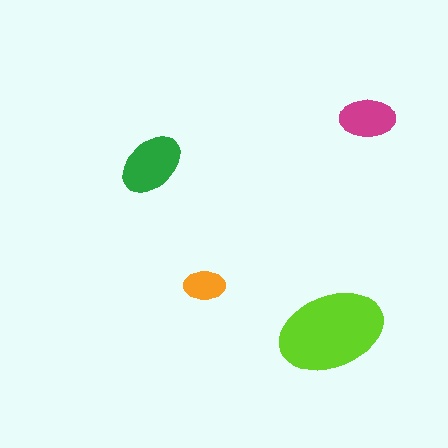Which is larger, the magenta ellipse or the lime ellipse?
The lime one.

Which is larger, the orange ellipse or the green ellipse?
The green one.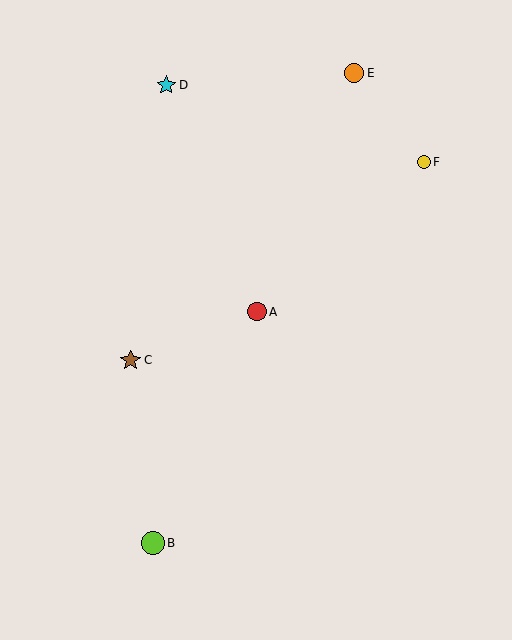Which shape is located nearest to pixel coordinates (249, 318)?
The red circle (labeled A) at (257, 312) is nearest to that location.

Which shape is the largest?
The lime circle (labeled B) is the largest.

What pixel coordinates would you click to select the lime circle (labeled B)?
Click at (153, 543) to select the lime circle B.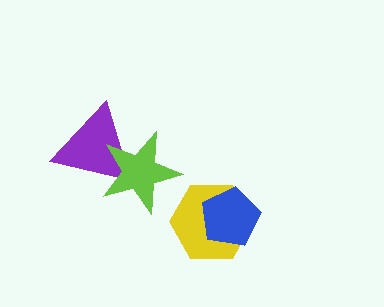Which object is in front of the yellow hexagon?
The blue pentagon is in front of the yellow hexagon.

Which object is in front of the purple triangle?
The lime star is in front of the purple triangle.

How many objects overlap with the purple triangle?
1 object overlaps with the purple triangle.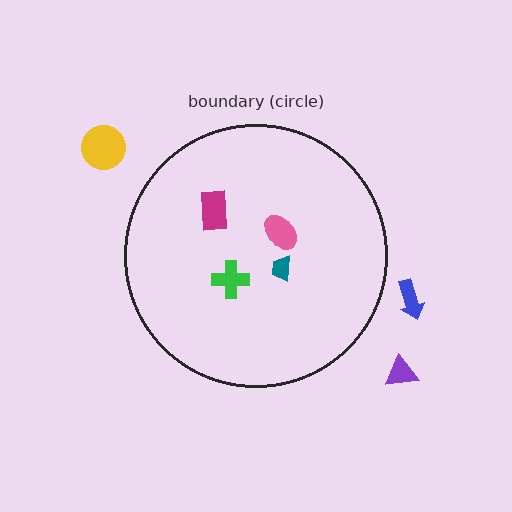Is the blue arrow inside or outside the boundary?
Outside.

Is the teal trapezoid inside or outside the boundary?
Inside.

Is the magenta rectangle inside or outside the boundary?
Inside.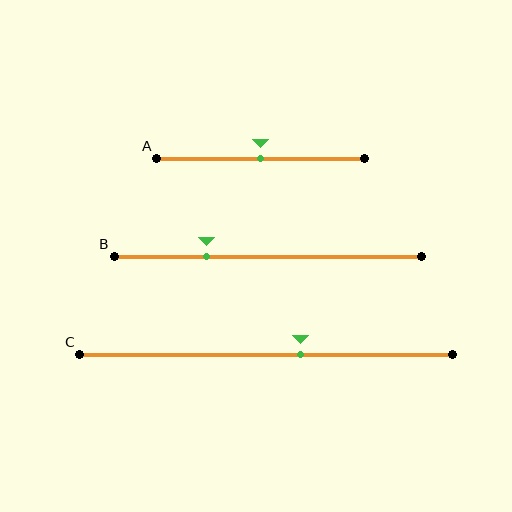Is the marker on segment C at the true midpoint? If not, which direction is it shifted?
No, the marker on segment C is shifted to the right by about 9% of the segment length.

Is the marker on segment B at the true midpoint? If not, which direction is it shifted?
No, the marker on segment B is shifted to the left by about 20% of the segment length.